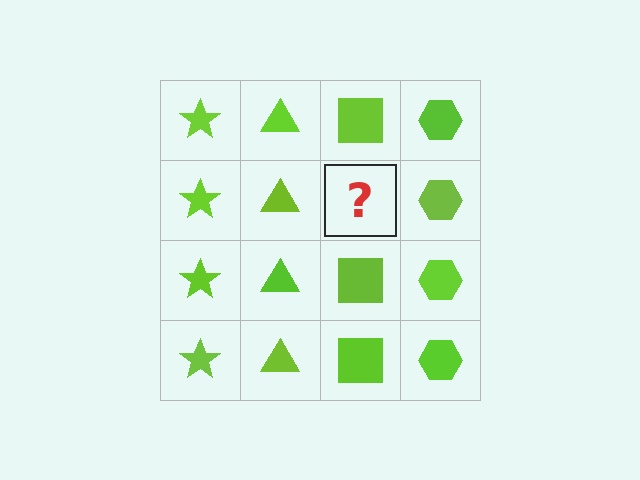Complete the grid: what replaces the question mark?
The question mark should be replaced with a lime square.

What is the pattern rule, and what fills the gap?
The rule is that each column has a consistent shape. The gap should be filled with a lime square.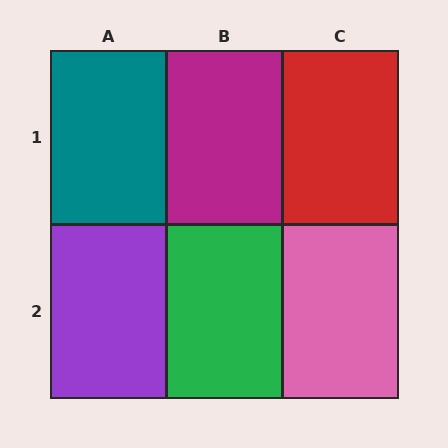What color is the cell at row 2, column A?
Purple.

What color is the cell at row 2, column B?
Green.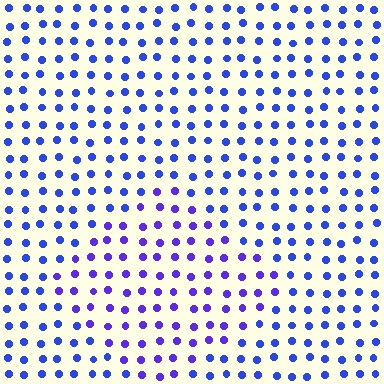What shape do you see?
I see a diamond.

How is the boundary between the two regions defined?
The boundary is defined purely by a slight shift in hue (about 26 degrees). Spacing, size, and orientation are identical on both sides.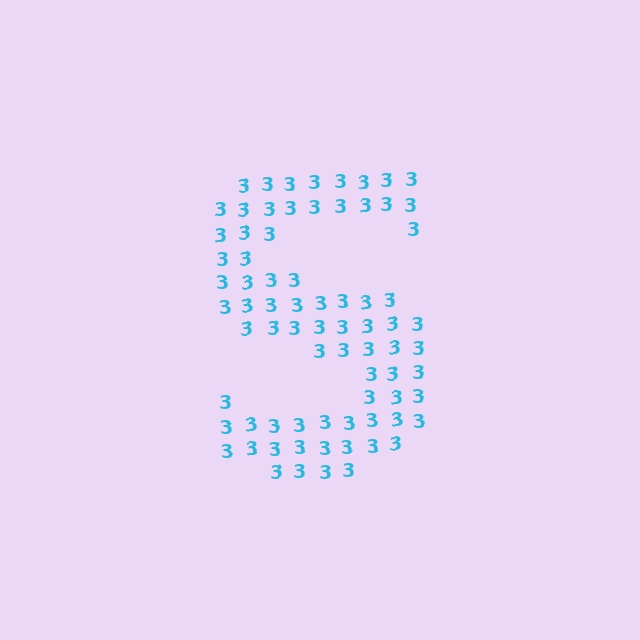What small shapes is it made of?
It is made of small digit 3's.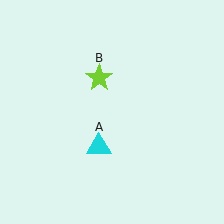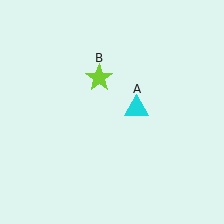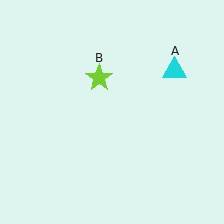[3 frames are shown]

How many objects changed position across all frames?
1 object changed position: cyan triangle (object A).